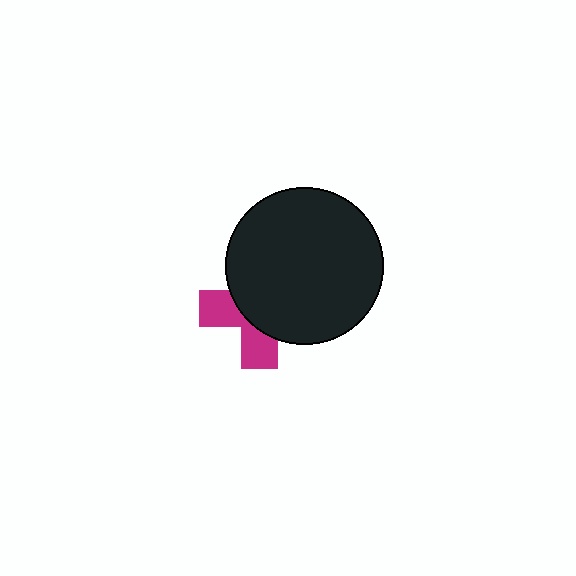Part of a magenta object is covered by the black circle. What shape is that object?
It is a cross.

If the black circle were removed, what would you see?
You would see the complete magenta cross.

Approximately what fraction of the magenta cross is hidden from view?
Roughly 62% of the magenta cross is hidden behind the black circle.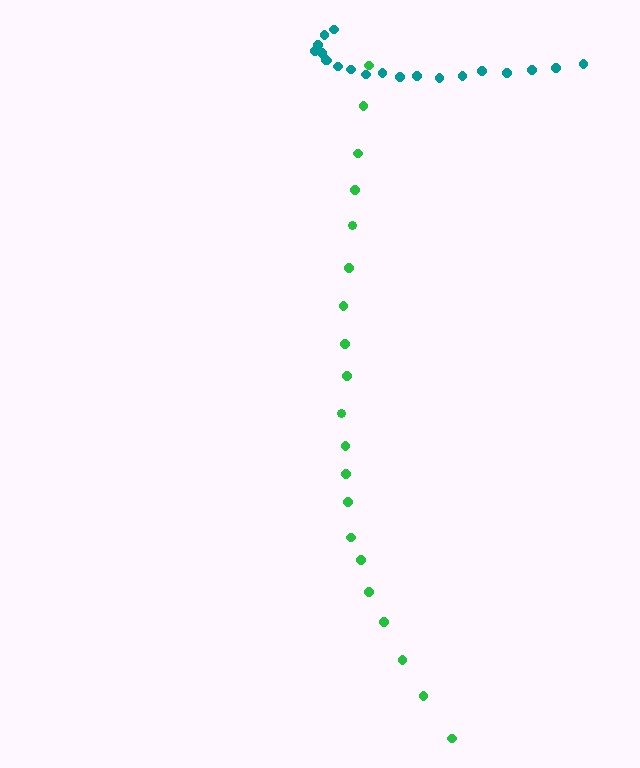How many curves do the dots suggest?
There are 2 distinct paths.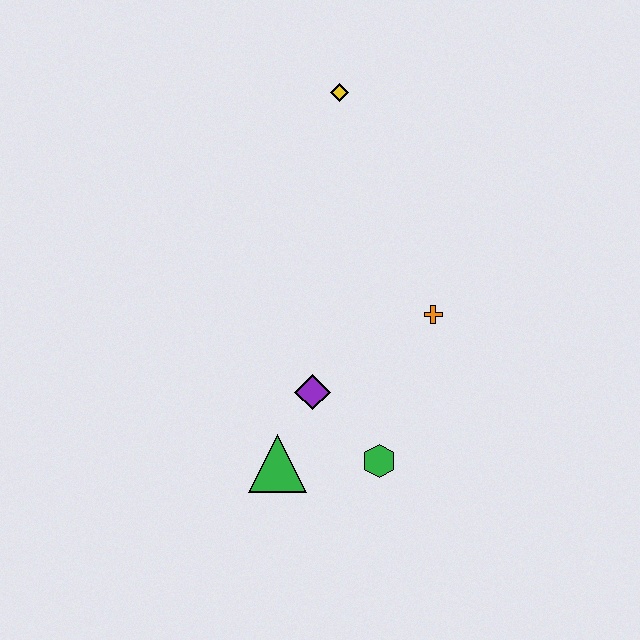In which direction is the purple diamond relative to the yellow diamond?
The purple diamond is below the yellow diamond.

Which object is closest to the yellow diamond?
The orange cross is closest to the yellow diamond.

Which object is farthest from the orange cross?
The yellow diamond is farthest from the orange cross.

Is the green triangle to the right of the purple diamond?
No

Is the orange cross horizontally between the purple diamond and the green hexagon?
No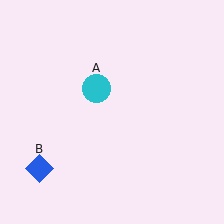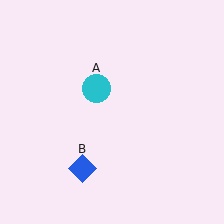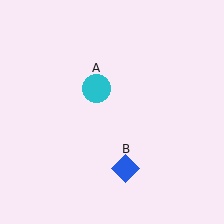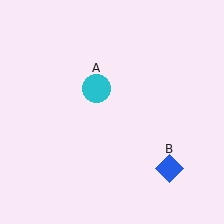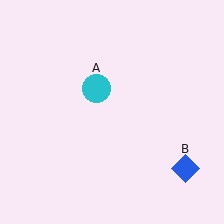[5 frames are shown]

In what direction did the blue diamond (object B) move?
The blue diamond (object B) moved right.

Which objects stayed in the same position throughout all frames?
Cyan circle (object A) remained stationary.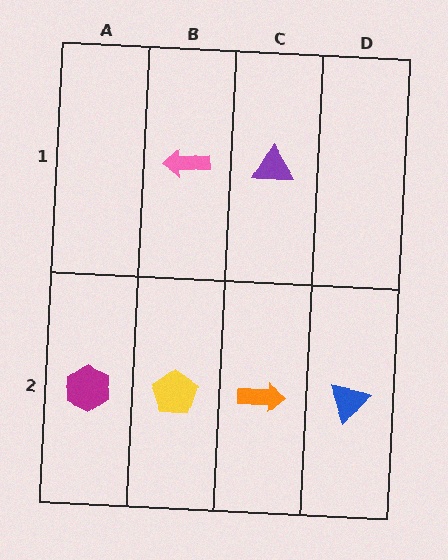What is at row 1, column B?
A pink arrow.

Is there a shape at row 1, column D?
No, that cell is empty.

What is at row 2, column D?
A blue triangle.